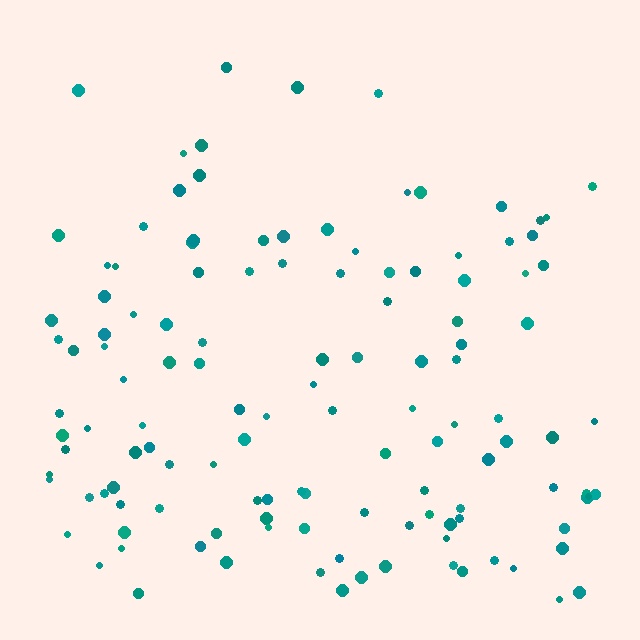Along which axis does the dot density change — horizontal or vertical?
Vertical.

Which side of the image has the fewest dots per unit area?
The top.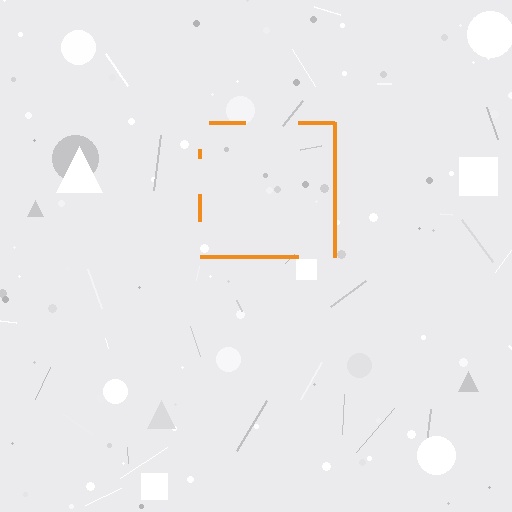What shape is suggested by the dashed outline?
The dashed outline suggests a square.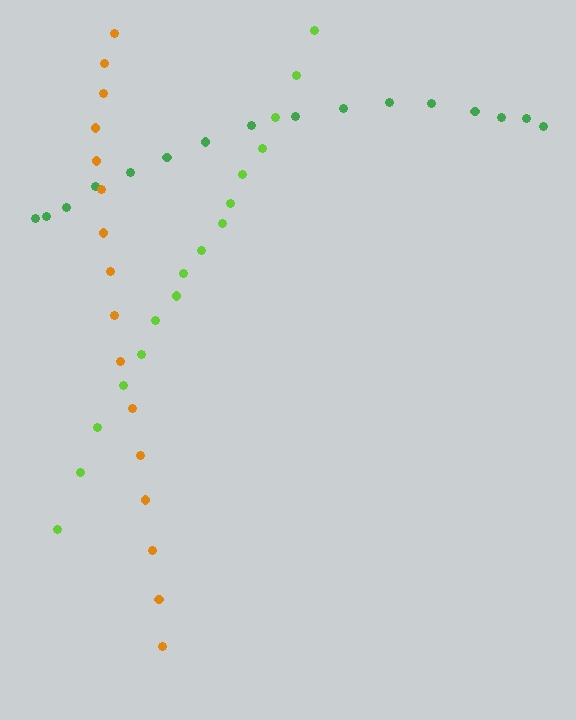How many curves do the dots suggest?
There are 3 distinct paths.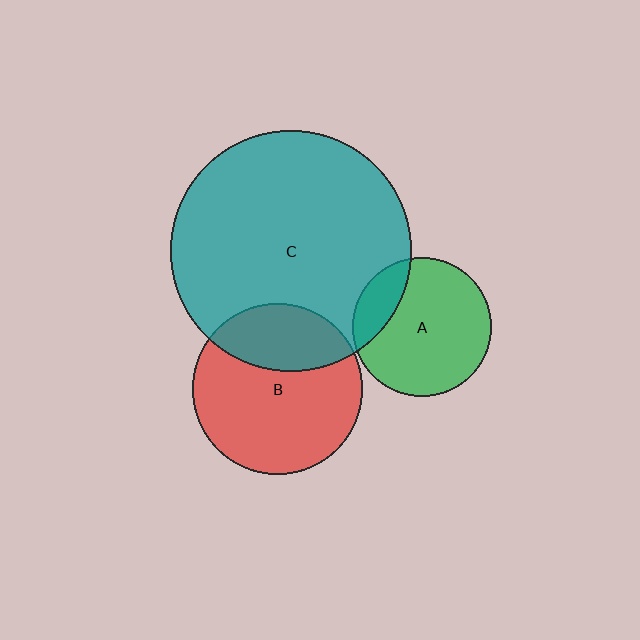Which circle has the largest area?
Circle C (teal).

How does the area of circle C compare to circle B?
Approximately 2.0 times.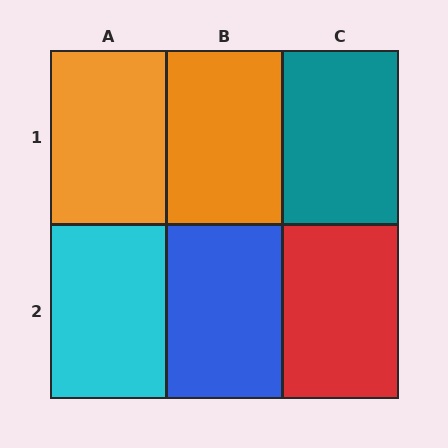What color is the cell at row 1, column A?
Orange.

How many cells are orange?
2 cells are orange.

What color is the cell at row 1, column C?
Teal.